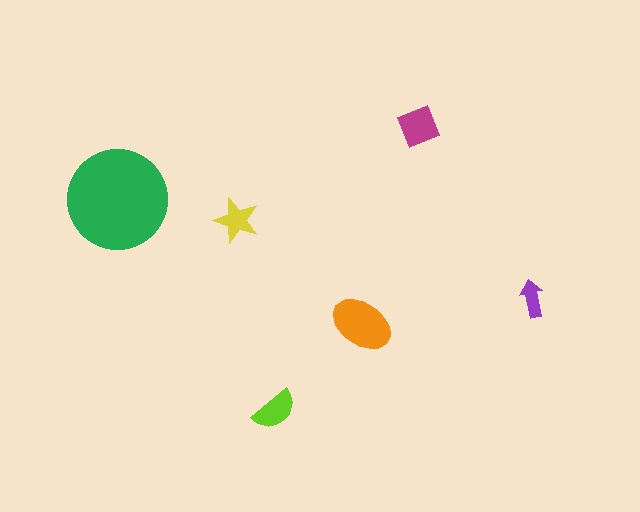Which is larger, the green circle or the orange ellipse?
The green circle.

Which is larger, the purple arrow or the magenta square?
The magenta square.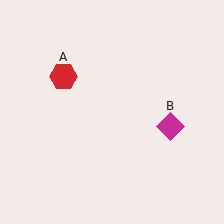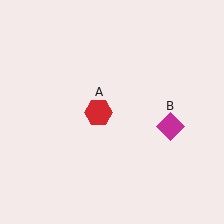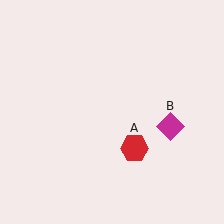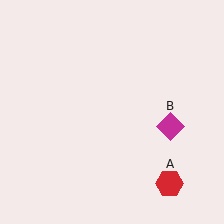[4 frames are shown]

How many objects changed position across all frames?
1 object changed position: red hexagon (object A).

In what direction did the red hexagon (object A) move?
The red hexagon (object A) moved down and to the right.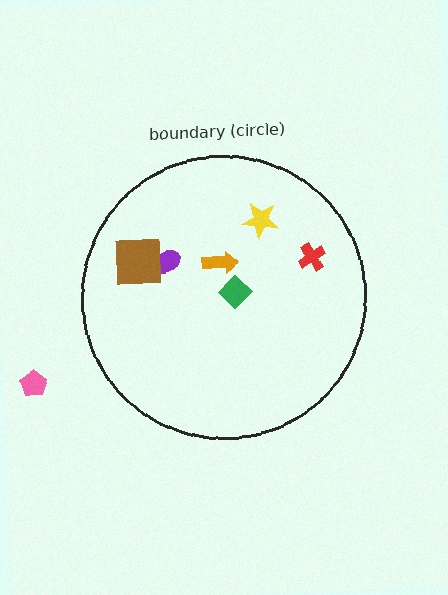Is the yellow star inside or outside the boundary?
Inside.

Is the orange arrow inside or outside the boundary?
Inside.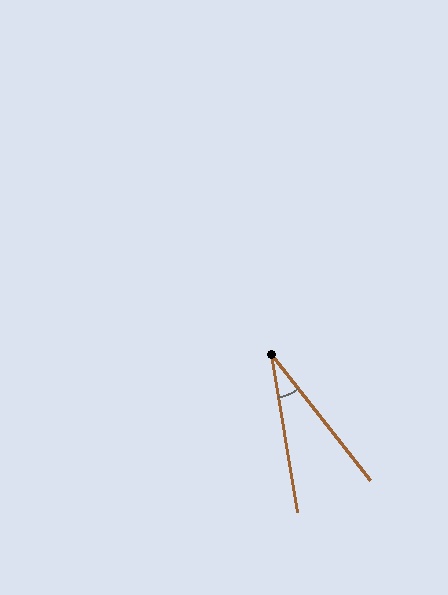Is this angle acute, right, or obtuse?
It is acute.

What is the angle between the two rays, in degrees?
Approximately 29 degrees.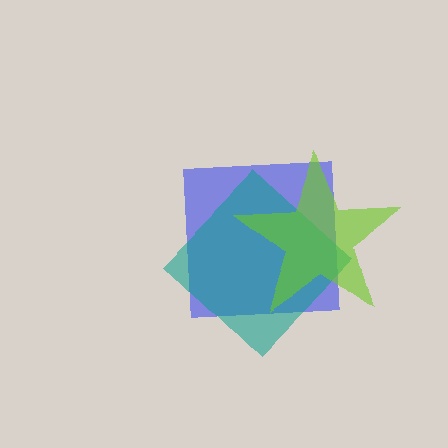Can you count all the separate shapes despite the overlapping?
Yes, there are 3 separate shapes.